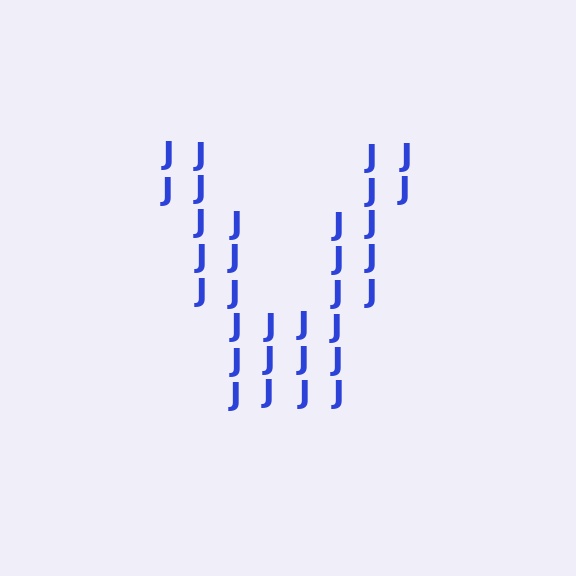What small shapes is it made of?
It is made of small letter J's.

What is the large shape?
The large shape is the letter V.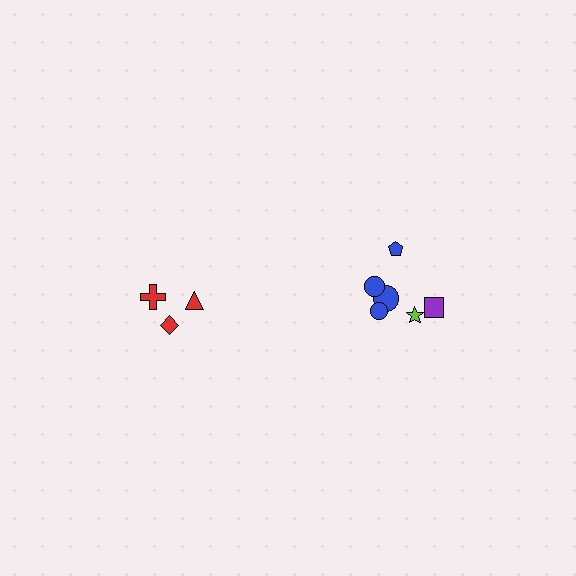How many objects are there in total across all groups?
There are 9 objects.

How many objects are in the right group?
There are 6 objects.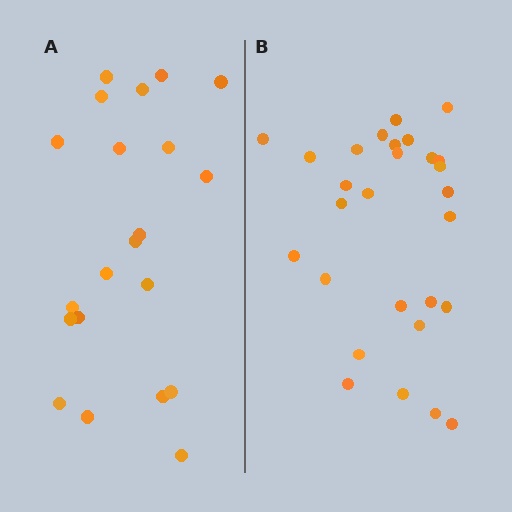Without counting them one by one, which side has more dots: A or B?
Region B (the right region) has more dots.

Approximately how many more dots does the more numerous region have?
Region B has roughly 8 or so more dots than region A.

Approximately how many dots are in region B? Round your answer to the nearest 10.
About 30 dots. (The exact count is 28, which rounds to 30.)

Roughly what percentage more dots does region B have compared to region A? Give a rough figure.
About 35% more.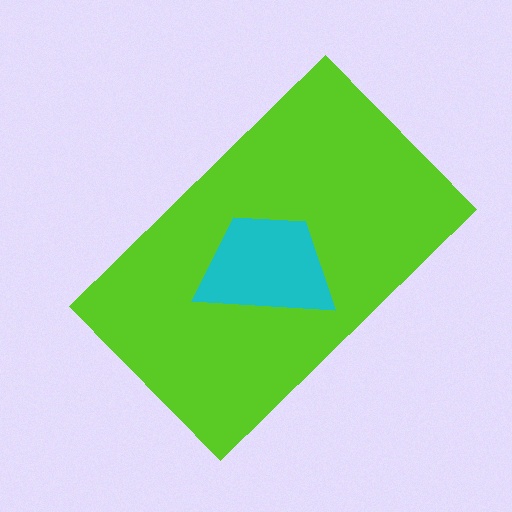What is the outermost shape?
The lime rectangle.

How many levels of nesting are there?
2.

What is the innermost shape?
The cyan trapezoid.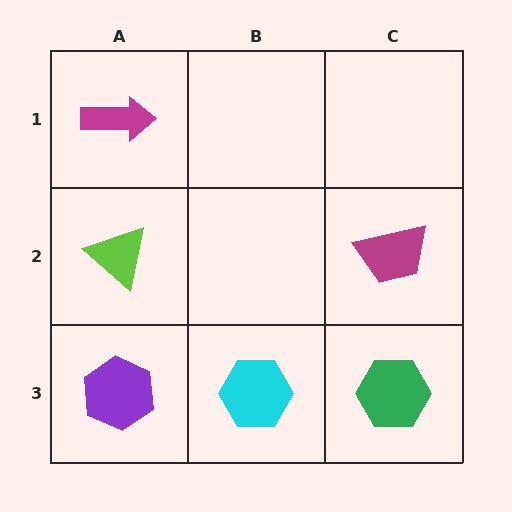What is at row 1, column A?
A magenta arrow.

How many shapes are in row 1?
1 shape.